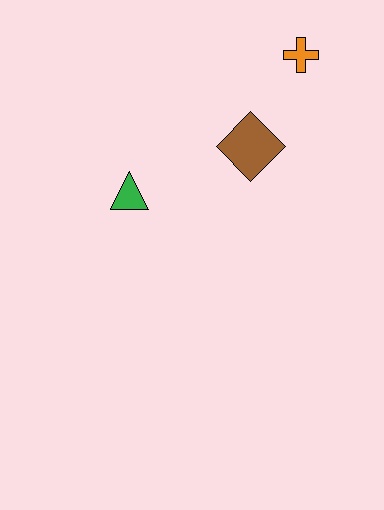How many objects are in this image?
There are 3 objects.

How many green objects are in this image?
There is 1 green object.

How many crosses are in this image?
There is 1 cross.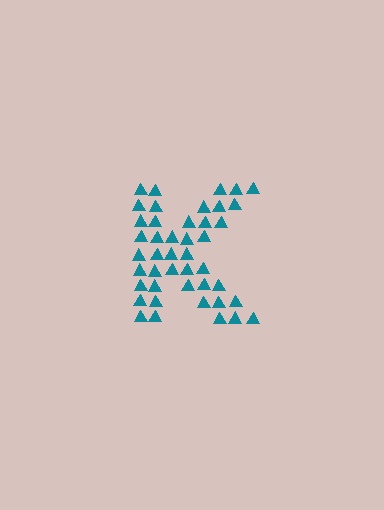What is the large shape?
The large shape is the letter K.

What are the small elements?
The small elements are triangles.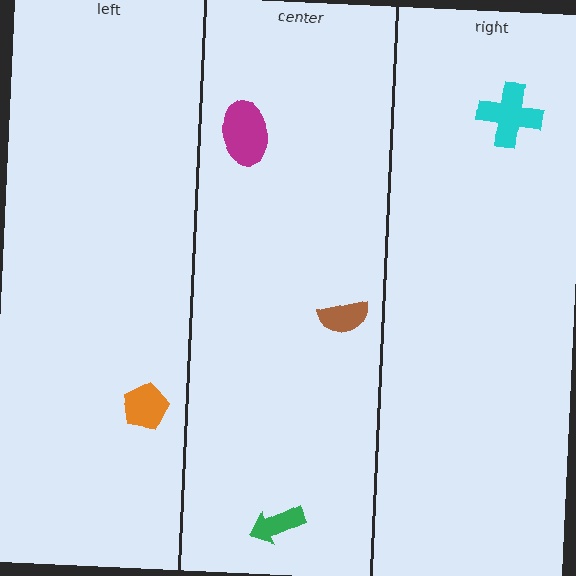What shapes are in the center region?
The brown semicircle, the magenta ellipse, the green arrow.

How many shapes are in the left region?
1.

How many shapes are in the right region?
1.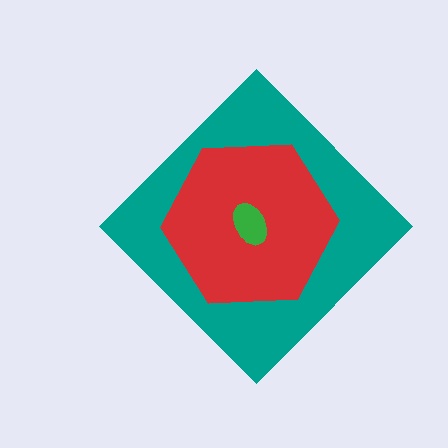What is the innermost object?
The green ellipse.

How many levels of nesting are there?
3.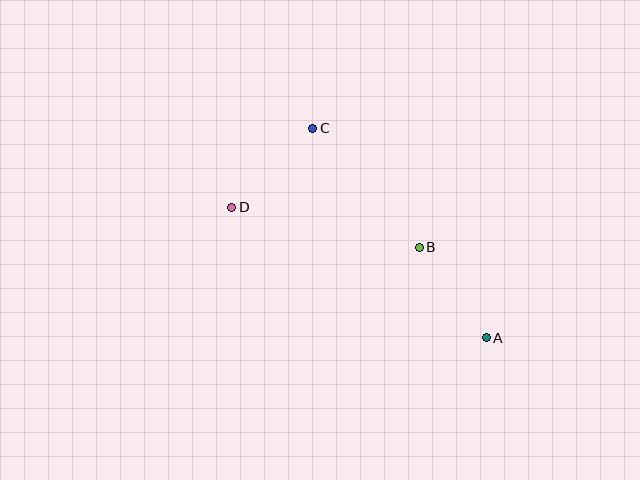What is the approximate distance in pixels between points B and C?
The distance between B and C is approximately 160 pixels.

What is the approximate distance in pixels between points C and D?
The distance between C and D is approximately 113 pixels.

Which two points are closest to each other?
Points A and B are closest to each other.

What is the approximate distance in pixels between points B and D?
The distance between B and D is approximately 192 pixels.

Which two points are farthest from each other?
Points A and D are farthest from each other.